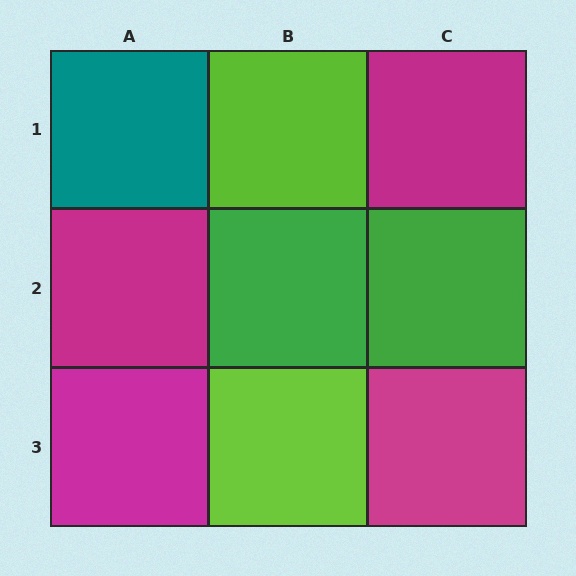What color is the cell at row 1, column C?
Magenta.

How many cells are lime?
2 cells are lime.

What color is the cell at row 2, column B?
Green.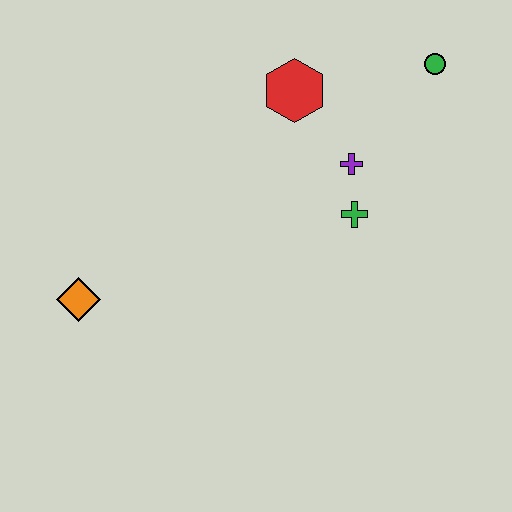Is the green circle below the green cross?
No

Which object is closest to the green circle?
The purple cross is closest to the green circle.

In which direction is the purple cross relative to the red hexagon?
The purple cross is below the red hexagon.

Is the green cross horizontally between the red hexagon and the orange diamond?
No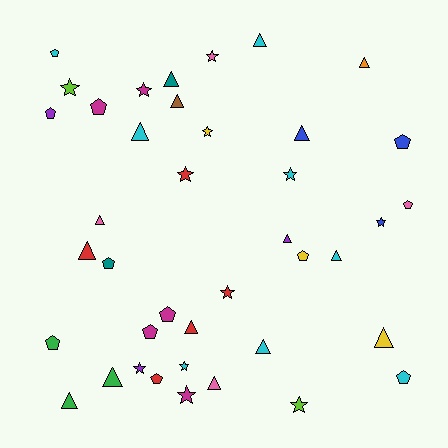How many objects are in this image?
There are 40 objects.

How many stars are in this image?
There are 12 stars.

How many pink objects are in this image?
There are 4 pink objects.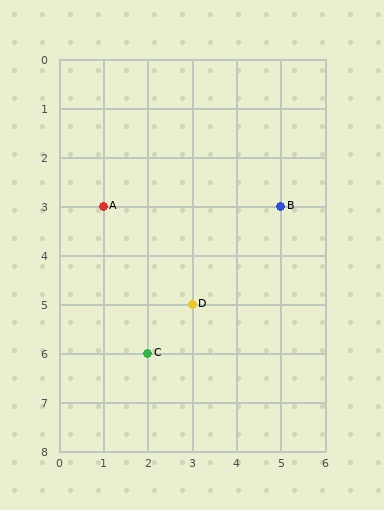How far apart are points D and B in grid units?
Points D and B are 2 columns and 2 rows apart (about 2.8 grid units diagonally).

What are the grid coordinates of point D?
Point D is at grid coordinates (3, 5).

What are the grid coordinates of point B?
Point B is at grid coordinates (5, 3).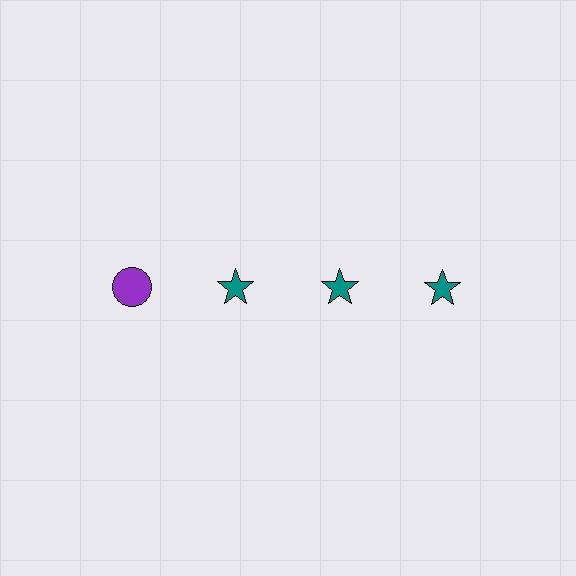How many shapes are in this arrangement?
There are 4 shapes arranged in a grid pattern.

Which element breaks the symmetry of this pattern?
The purple circle in the top row, leftmost column breaks the symmetry. All other shapes are teal stars.